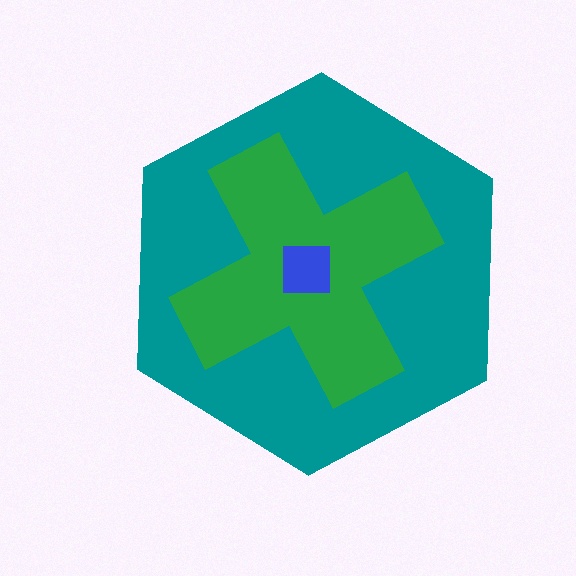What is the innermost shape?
The blue square.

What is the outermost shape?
The teal hexagon.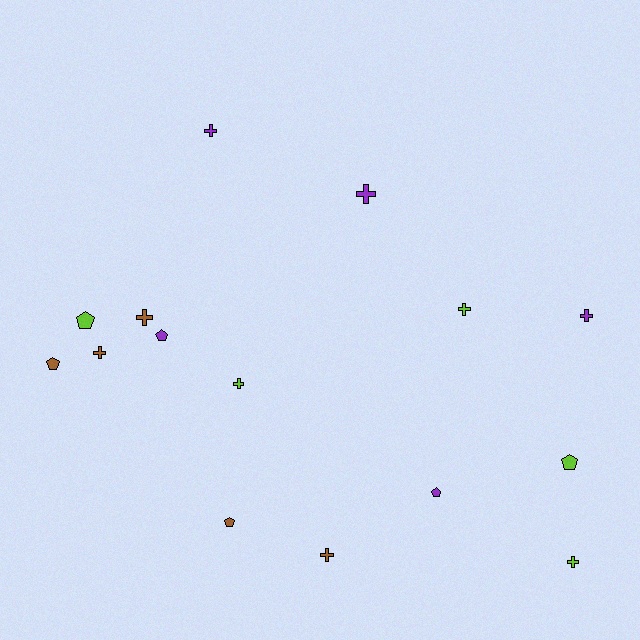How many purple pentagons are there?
There are 2 purple pentagons.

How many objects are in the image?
There are 15 objects.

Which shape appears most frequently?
Cross, with 9 objects.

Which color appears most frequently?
Purple, with 5 objects.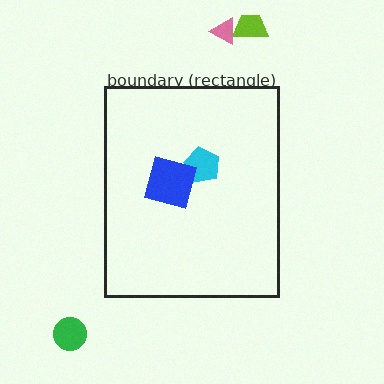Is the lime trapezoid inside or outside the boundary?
Outside.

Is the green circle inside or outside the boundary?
Outside.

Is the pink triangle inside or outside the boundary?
Outside.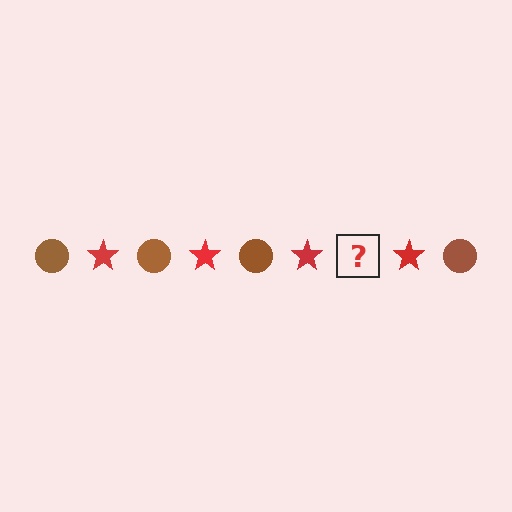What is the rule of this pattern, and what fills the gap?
The rule is that the pattern alternates between brown circle and red star. The gap should be filled with a brown circle.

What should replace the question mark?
The question mark should be replaced with a brown circle.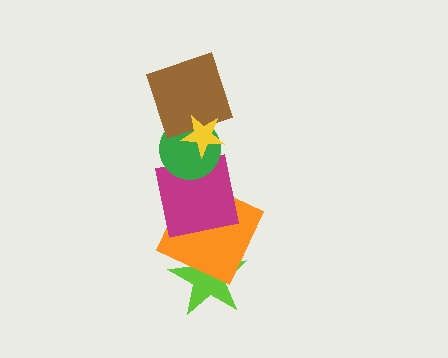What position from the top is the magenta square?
The magenta square is 4th from the top.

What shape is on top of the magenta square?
The green circle is on top of the magenta square.